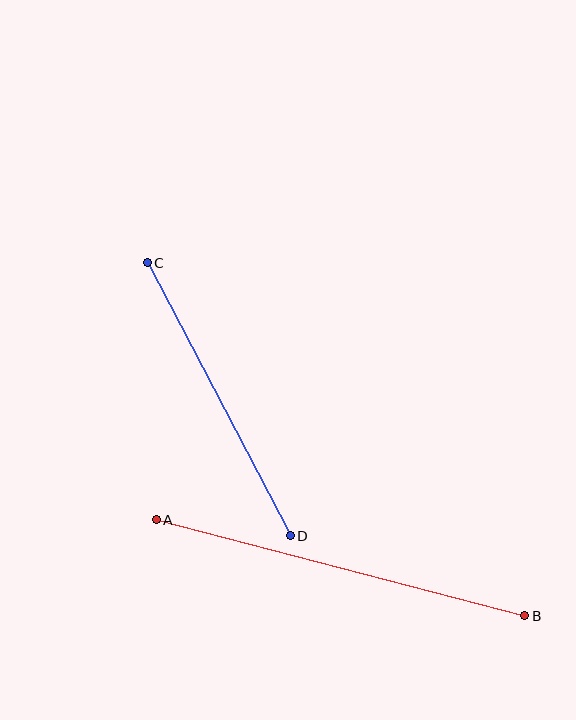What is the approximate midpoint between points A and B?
The midpoint is at approximately (340, 568) pixels.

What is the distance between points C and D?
The distance is approximately 308 pixels.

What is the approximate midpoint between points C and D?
The midpoint is at approximately (219, 399) pixels.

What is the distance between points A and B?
The distance is approximately 381 pixels.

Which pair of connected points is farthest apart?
Points A and B are farthest apart.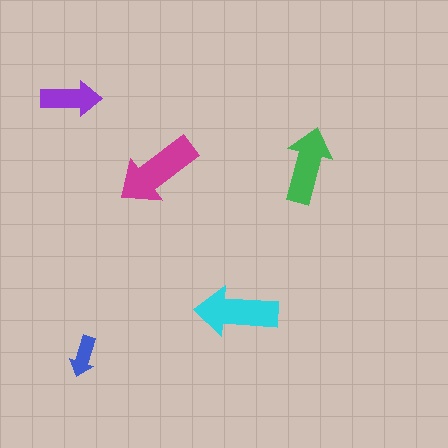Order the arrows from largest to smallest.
the magenta one, the cyan one, the green one, the purple one, the blue one.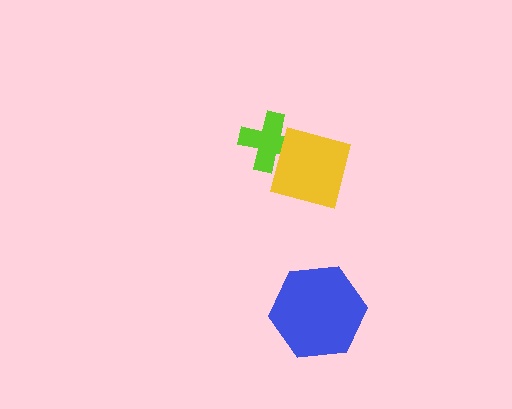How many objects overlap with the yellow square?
1 object overlaps with the yellow square.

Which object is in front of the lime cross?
The yellow square is in front of the lime cross.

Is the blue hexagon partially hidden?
No, no other shape covers it.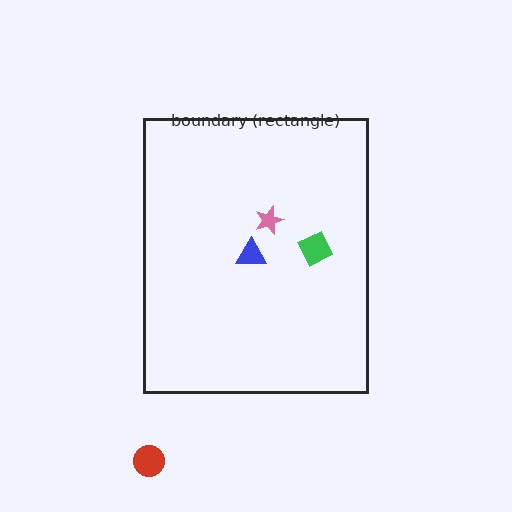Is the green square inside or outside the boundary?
Inside.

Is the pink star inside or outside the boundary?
Inside.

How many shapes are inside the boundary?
3 inside, 1 outside.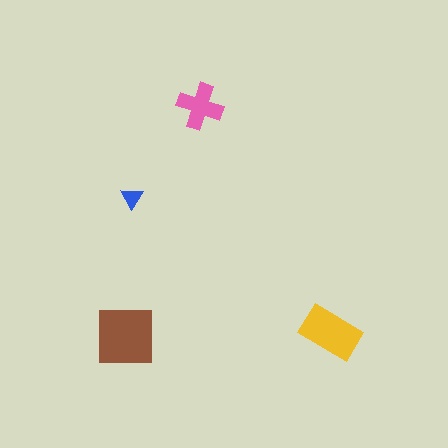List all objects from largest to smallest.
The brown square, the yellow rectangle, the pink cross, the blue triangle.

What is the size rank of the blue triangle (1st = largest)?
4th.